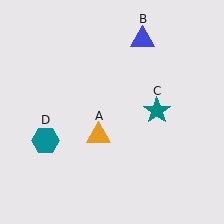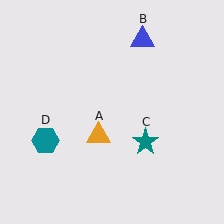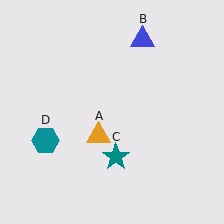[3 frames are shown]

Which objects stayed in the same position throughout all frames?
Orange triangle (object A) and blue triangle (object B) and teal hexagon (object D) remained stationary.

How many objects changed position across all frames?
1 object changed position: teal star (object C).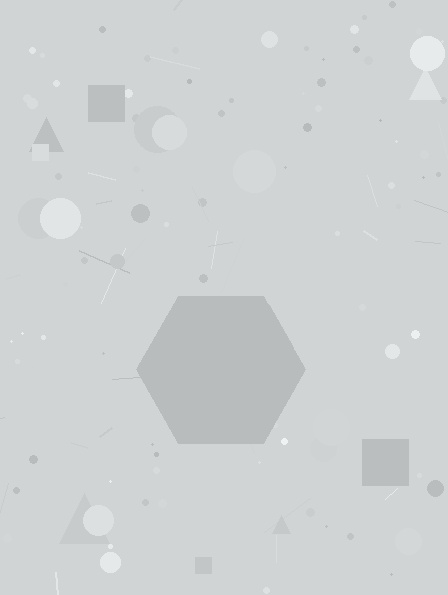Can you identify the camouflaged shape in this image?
The camouflaged shape is a hexagon.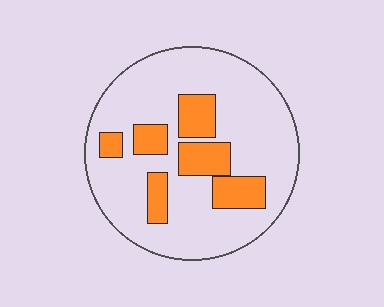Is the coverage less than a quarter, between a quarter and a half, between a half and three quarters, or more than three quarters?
Less than a quarter.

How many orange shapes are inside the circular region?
6.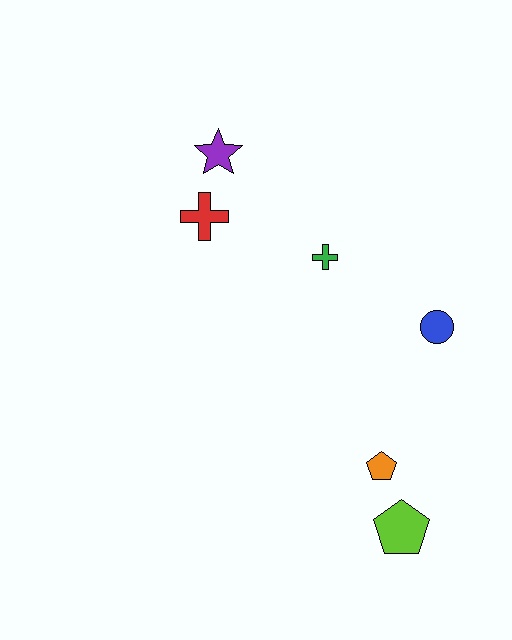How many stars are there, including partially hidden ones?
There is 1 star.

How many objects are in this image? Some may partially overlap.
There are 6 objects.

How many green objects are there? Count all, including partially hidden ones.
There is 1 green object.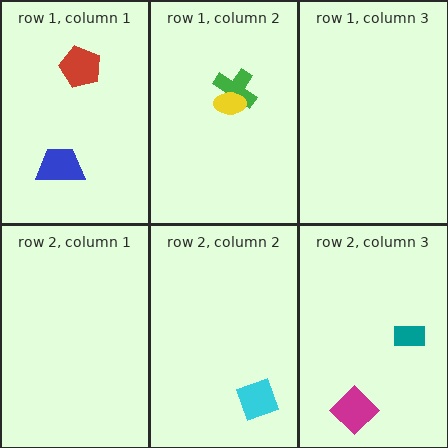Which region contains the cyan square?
The row 2, column 2 region.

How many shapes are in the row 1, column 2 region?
2.